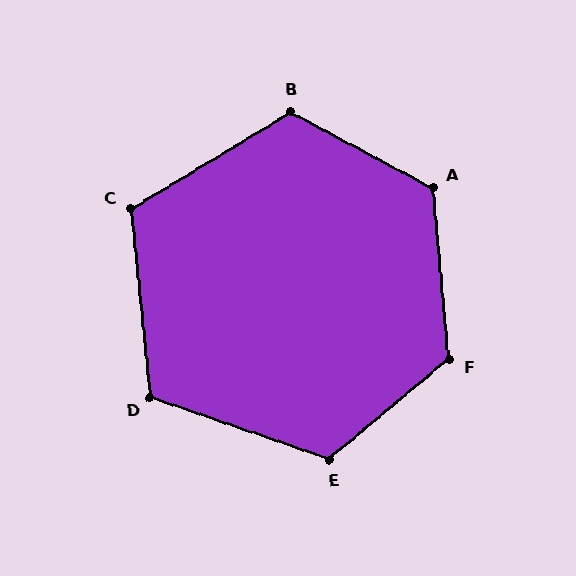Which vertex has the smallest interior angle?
D, at approximately 115 degrees.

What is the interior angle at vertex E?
Approximately 121 degrees (obtuse).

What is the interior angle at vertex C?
Approximately 115 degrees (obtuse).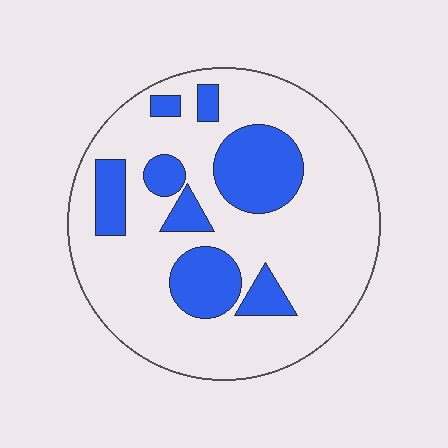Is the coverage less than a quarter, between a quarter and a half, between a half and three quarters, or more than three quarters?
Less than a quarter.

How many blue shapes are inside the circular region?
8.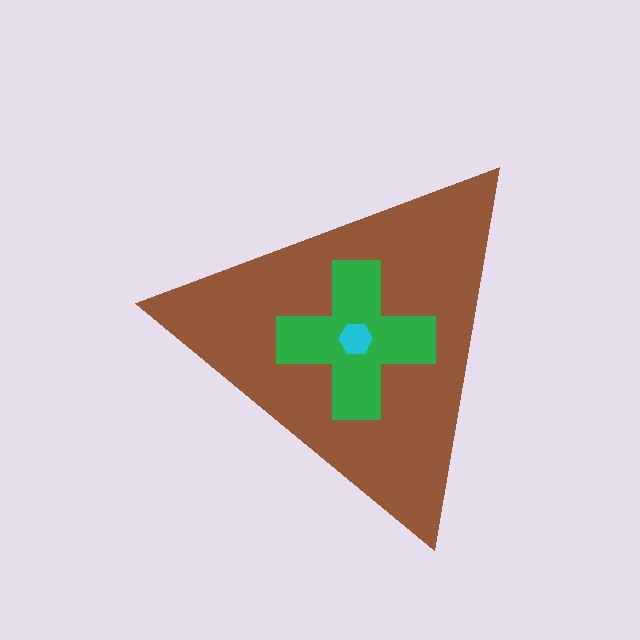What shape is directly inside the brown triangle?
The green cross.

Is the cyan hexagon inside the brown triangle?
Yes.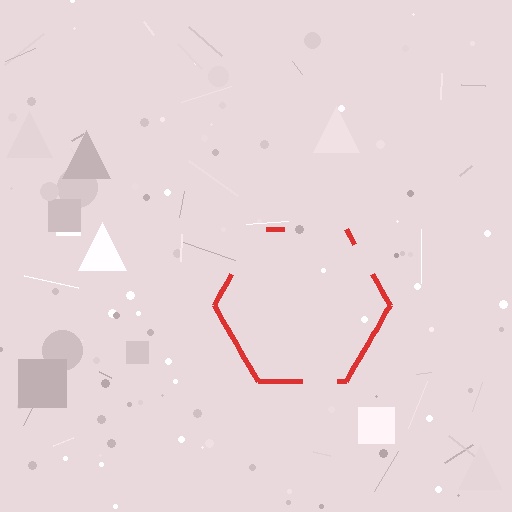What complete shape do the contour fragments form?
The contour fragments form a hexagon.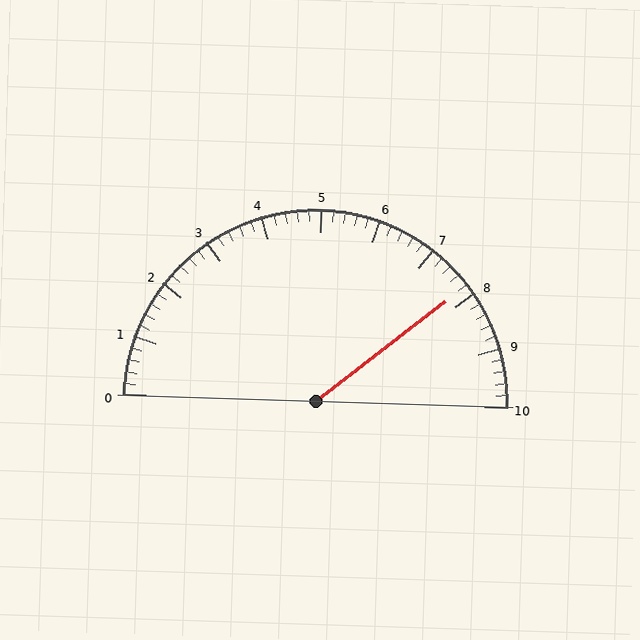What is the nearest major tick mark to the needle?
The nearest major tick mark is 8.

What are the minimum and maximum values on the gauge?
The gauge ranges from 0 to 10.